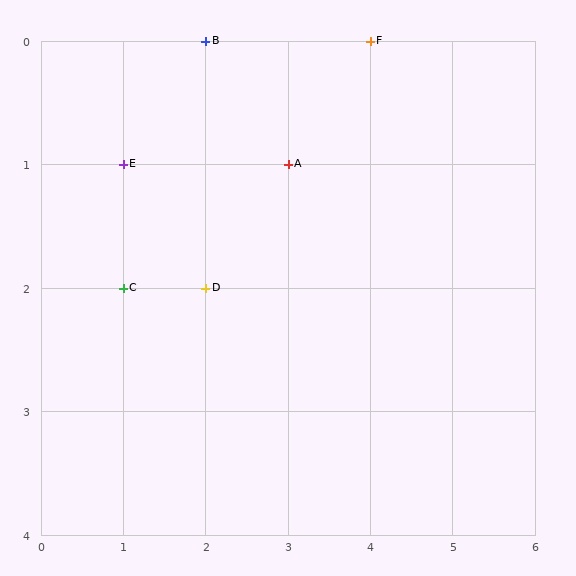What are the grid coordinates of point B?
Point B is at grid coordinates (2, 0).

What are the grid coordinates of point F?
Point F is at grid coordinates (4, 0).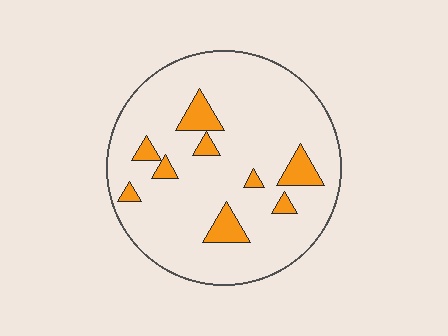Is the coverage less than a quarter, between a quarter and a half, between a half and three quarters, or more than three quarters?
Less than a quarter.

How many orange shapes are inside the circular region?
9.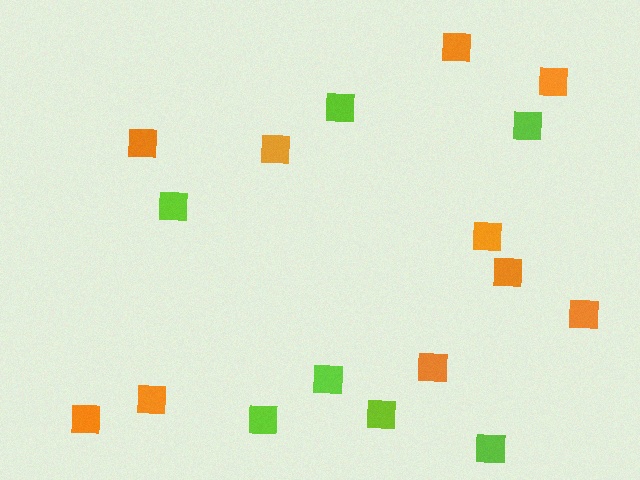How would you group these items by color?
There are 2 groups: one group of orange squares (10) and one group of lime squares (7).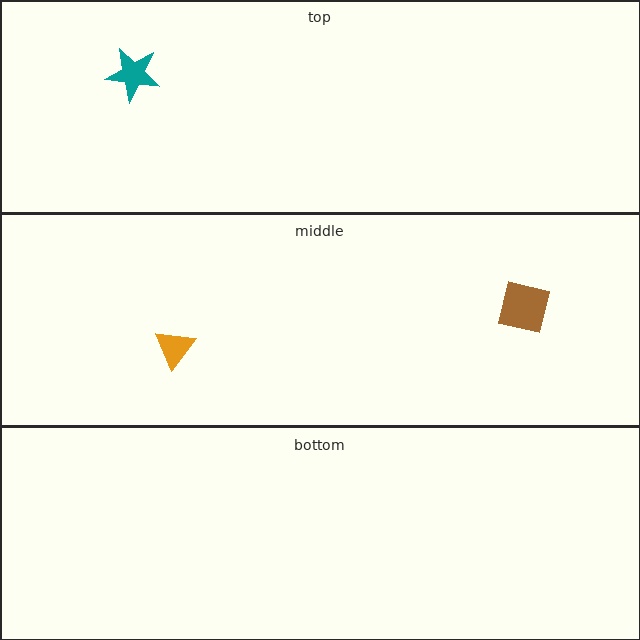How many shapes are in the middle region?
2.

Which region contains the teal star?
The top region.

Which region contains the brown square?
The middle region.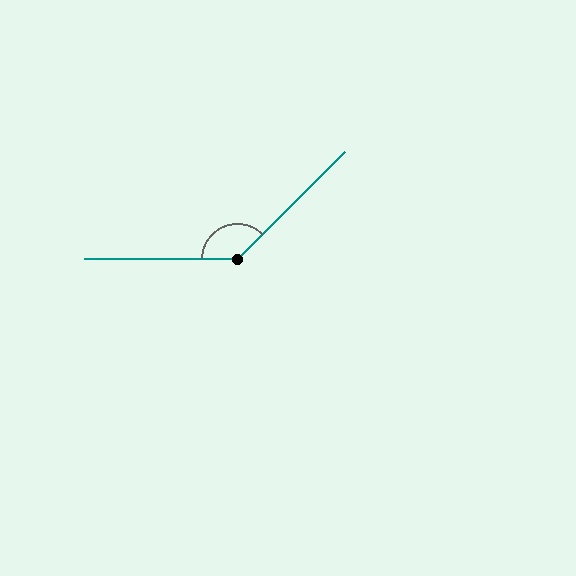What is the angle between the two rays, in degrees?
Approximately 135 degrees.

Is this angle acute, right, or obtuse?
It is obtuse.